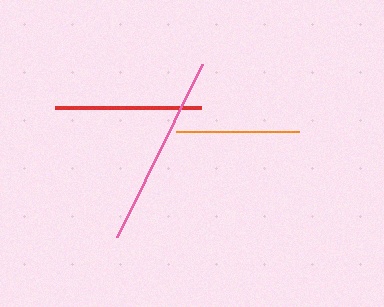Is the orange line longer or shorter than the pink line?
The pink line is longer than the orange line.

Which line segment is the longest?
The pink line is the longest at approximately 192 pixels.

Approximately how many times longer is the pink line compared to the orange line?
The pink line is approximately 1.6 times the length of the orange line.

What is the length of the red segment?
The red segment is approximately 146 pixels long.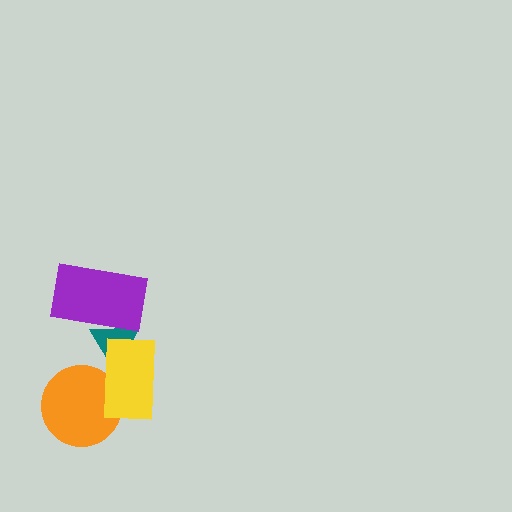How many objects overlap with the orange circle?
1 object overlaps with the orange circle.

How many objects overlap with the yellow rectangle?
2 objects overlap with the yellow rectangle.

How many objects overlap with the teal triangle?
2 objects overlap with the teal triangle.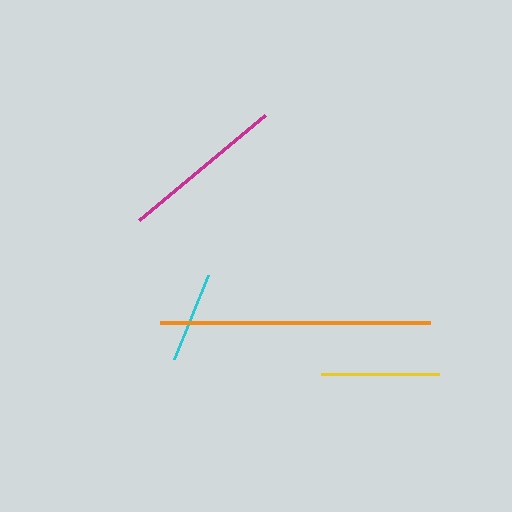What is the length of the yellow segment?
The yellow segment is approximately 119 pixels long.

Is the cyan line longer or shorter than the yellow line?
The yellow line is longer than the cyan line.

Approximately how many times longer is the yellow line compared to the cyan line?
The yellow line is approximately 1.3 times the length of the cyan line.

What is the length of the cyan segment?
The cyan segment is approximately 91 pixels long.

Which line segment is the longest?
The orange line is the longest at approximately 270 pixels.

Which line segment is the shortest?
The cyan line is the shortest at approximately 91 pixels.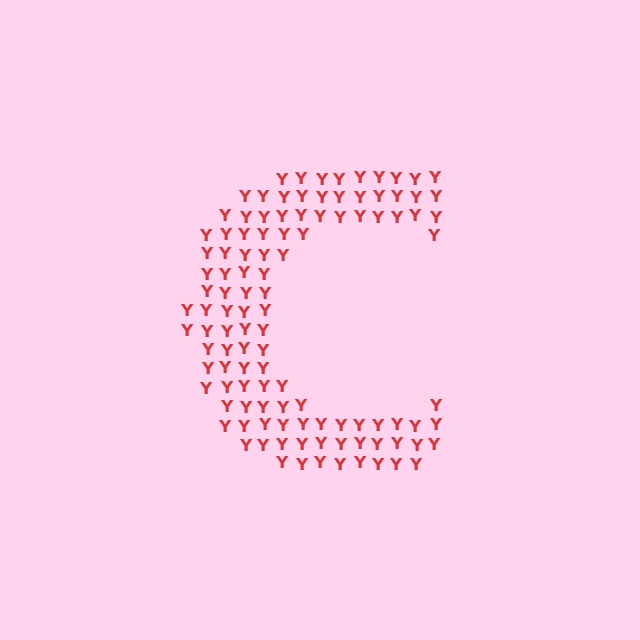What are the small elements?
The small elements are letter Y's.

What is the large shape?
The large shape is the letter C.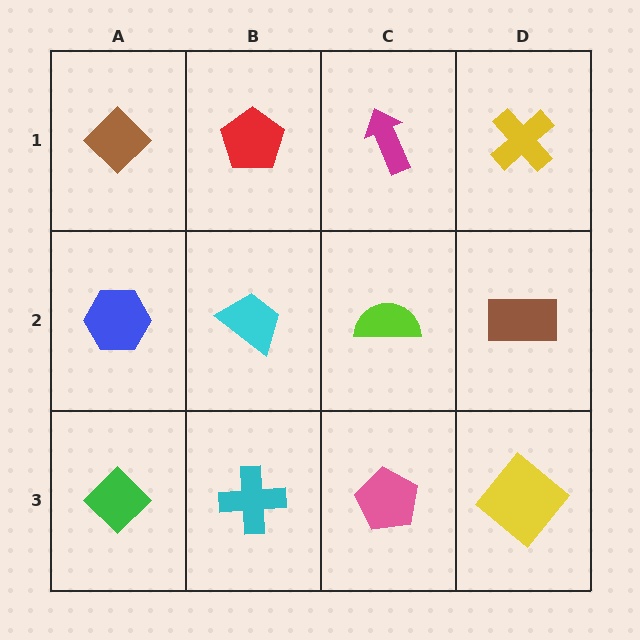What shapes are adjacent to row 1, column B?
A cyan trapezoid (row 2, column B), a brown diamond (row 1, column A), a magenta arrow (row 1, column C).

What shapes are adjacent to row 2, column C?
A magenta arrow (row 1, column C), a pink pentagon (row 3, column C), a cyan trapezoid (row 2, column B), a brown rectangle (row 2, column D).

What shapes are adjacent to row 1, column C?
A lime semicircle (row 2, column C), a red pentagon (row 1, column B), a yellow cross (row 1, column D).